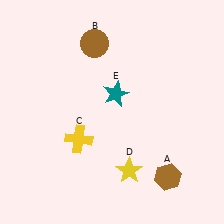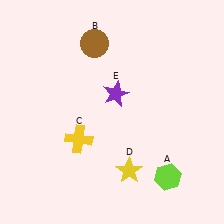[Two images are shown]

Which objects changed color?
A changed from brown to lime. E changed from teal to purple.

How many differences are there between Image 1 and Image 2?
There are 2 differences between the two images.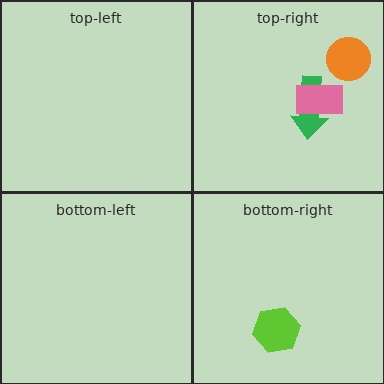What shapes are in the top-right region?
The green arrow, the orange circle, the pink rectangle.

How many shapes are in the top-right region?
3.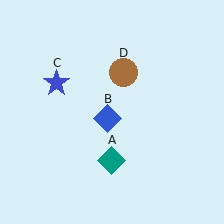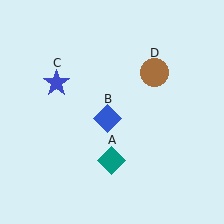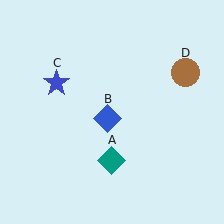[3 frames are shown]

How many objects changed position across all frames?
1 object changed position: brown circle (object D).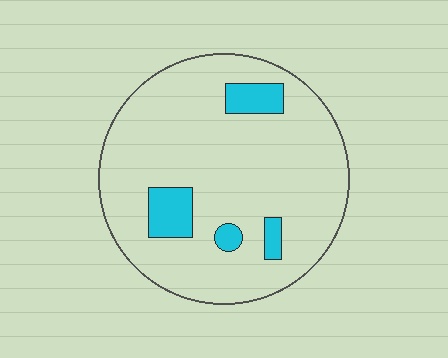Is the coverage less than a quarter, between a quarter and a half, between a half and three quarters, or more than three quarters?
Less than a quarter.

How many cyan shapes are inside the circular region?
4.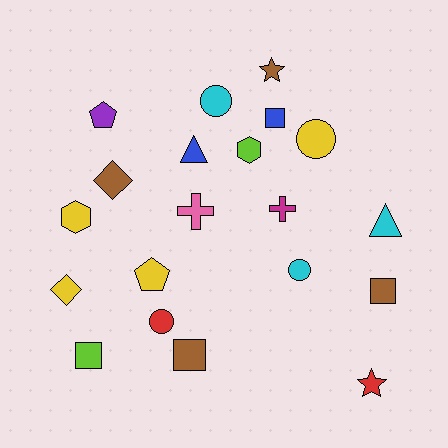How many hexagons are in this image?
There are 2 hexagons.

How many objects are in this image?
There are 20 objects.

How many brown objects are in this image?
There are 4 brown objects.